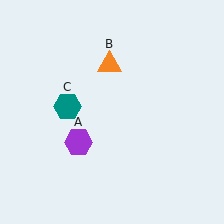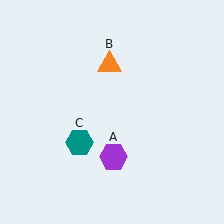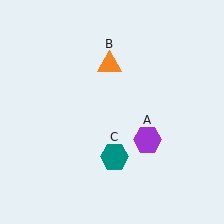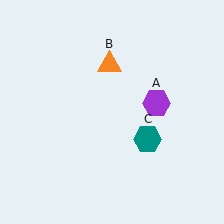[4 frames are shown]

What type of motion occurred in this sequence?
The purple hexagon (object A), teal hexagon (object C) rotated counterclockwise around the center of the scene.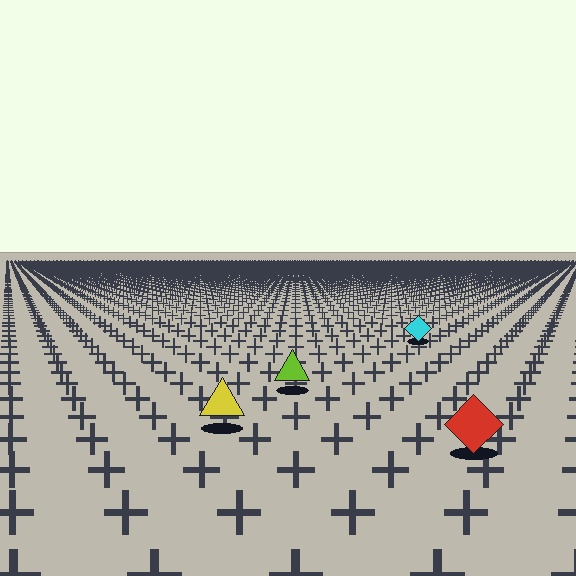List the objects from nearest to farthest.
From nearest to farthest: the red diamond, the yellow triangle, the lime triangle, the cyan diamond.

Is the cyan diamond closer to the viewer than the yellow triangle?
No. The yellow triangle is closer — you can tell from the texture gradient: the ground texture is coarser near it.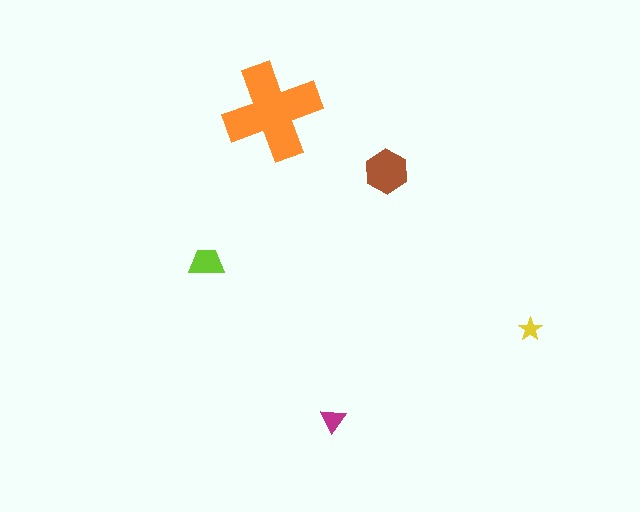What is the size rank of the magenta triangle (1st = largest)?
4th.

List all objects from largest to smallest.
The orange cross, the brown hexagon, the lime trapezoid, the magenta triangle, the yellow star.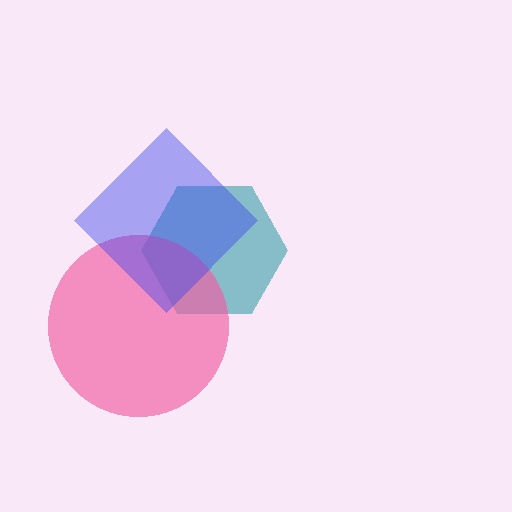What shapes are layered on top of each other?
The layered shapes are: a teal hexagon, a pink circle, a blue diamond.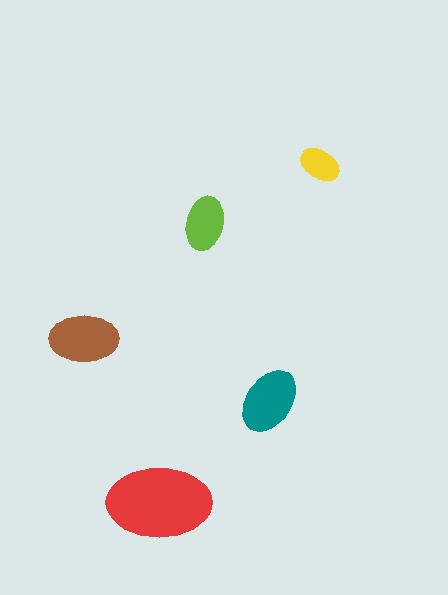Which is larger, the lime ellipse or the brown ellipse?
The brown one.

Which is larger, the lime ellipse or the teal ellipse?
The teal one.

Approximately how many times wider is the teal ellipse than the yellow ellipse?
About 1.5 times wider.